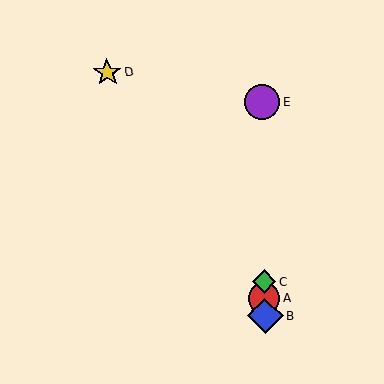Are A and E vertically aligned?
Yes, both are at x≈264.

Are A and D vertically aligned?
No, A is at x≈264 and D is at x≈107.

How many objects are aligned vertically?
4 objects (A, B, C, E) are aligned vertically.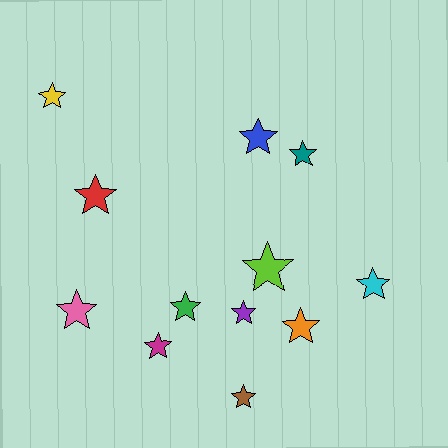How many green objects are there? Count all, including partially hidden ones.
There is 1 green object.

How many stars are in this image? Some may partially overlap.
There are 12 stars.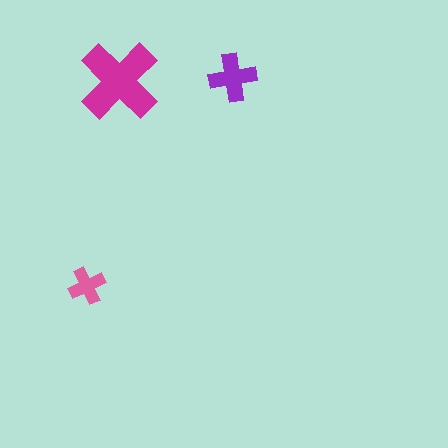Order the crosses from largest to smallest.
the magenta one, the purple one, the pink one.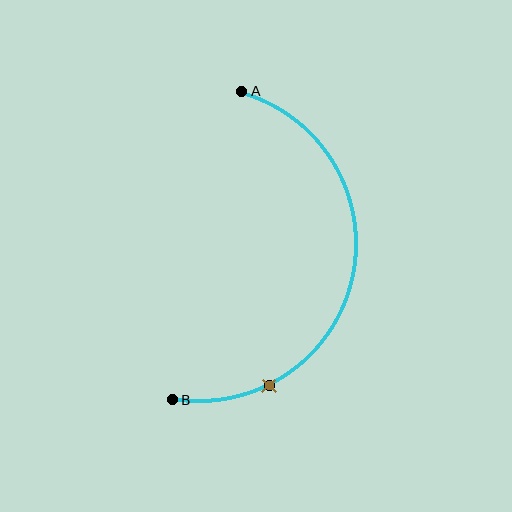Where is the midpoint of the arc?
The arc midpoint is the point on the curve farthest from the straight line joining A and B. It sits to the right of that line.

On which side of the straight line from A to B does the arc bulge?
The arc bulges to the right of the straight line connecting A and B.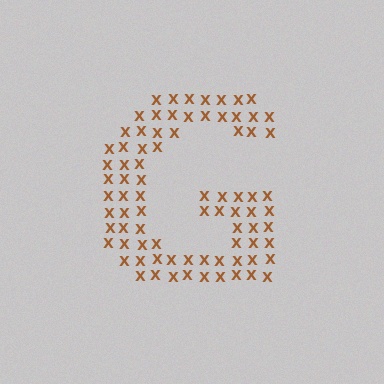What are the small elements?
The small elements are letter X's.